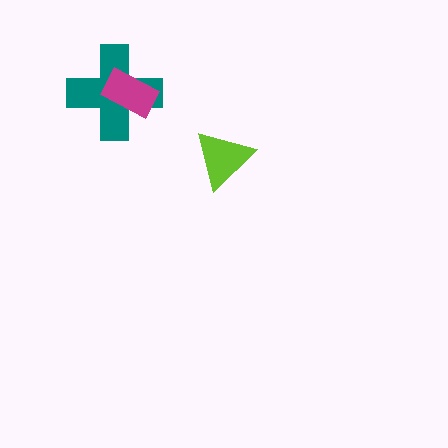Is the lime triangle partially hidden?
No, no other shape covers it.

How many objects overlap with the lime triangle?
0 objects overlap with the lime triangle.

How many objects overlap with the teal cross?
1 object overlaps with the teal cross.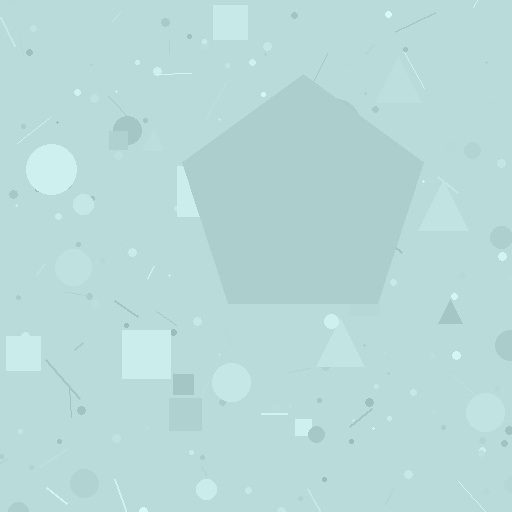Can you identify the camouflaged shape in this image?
The camouflaged shape is a pentagon.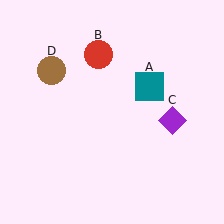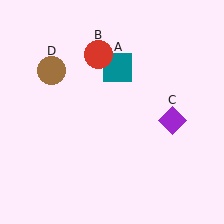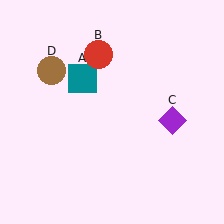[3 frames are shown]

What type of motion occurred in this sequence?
The teal square (object A) rotated counterclockwise around the center of the scene.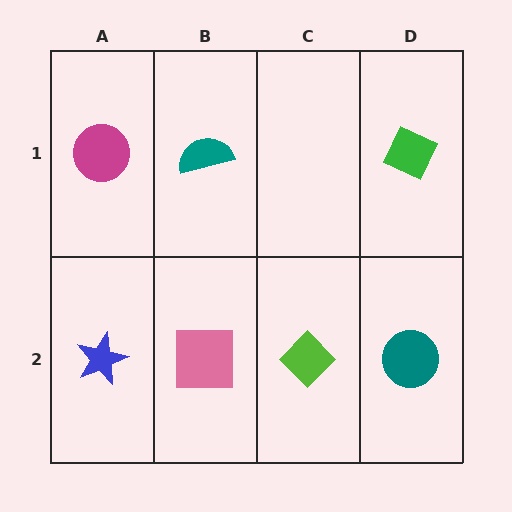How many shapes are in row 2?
4 shapes.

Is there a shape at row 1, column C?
No, that cell is empty.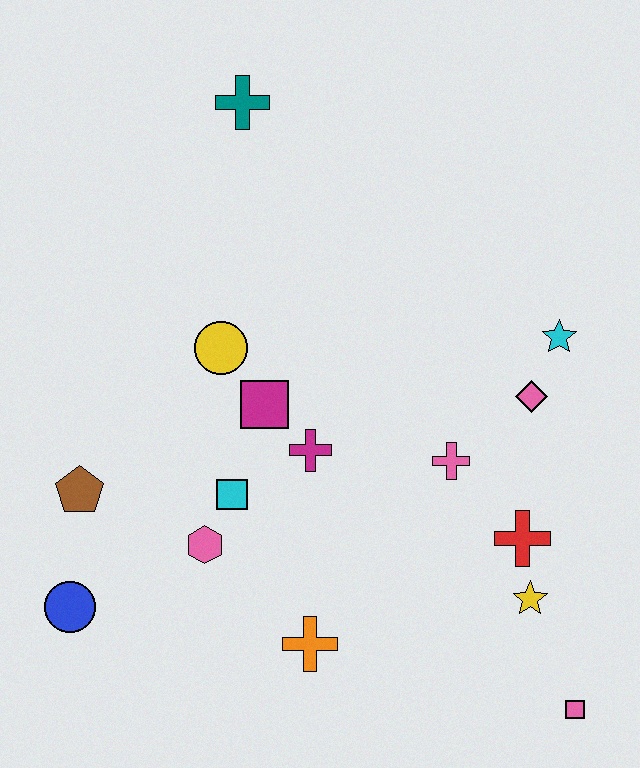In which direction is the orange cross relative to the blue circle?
The orange cross is to the right of the blue circle.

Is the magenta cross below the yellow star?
No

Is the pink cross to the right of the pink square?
No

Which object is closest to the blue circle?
The brown pentagon is closest to the blue circle.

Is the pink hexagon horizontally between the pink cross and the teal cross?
No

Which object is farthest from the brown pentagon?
The pink square is farthest from the brown pentagon.